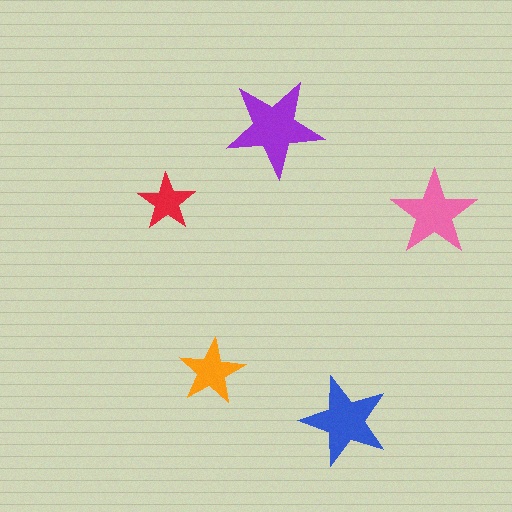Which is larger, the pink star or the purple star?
The purple one.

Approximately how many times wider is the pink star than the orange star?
About 1.5 times wider.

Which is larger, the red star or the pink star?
The pink one.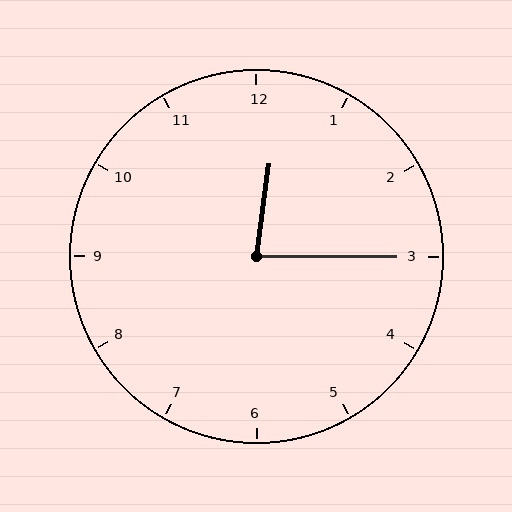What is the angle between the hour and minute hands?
Approximately 82 degrees.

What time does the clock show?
12:15.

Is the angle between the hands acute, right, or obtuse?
It is acute.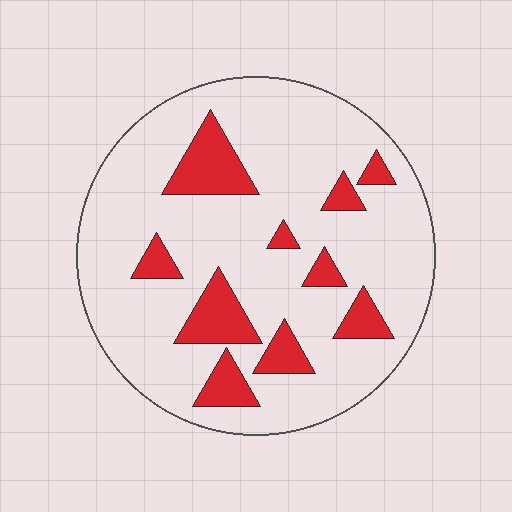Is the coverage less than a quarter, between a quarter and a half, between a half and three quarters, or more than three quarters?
Less than a quarter.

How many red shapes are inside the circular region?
10.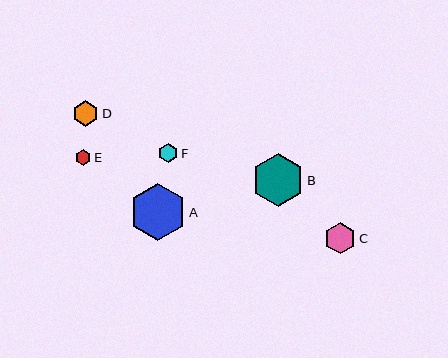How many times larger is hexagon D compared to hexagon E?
Hexagon D is approximately 1.6 times the size of hexagon E.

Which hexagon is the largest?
Hexagon A is the largest with a size of approximately 57 pixels.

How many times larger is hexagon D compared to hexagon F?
Hexagon D is approximately 1.3 times the size of hexagon F.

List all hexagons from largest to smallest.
From largest to smallest: A, B, C, D, F, E.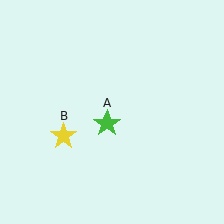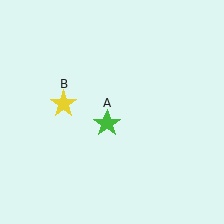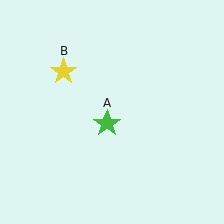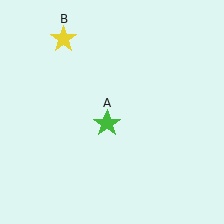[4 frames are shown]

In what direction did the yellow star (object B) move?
The yellow star (object B) moved up.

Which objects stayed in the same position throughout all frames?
Green star (object A) remained stationary.